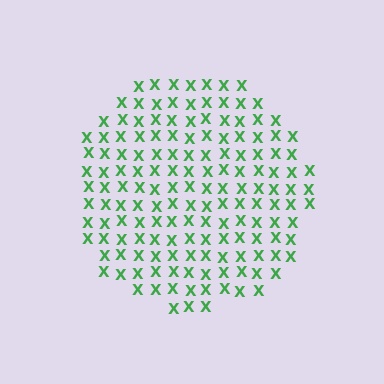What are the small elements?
The small elements are letter X's.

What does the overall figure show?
The overall figure shows a circle.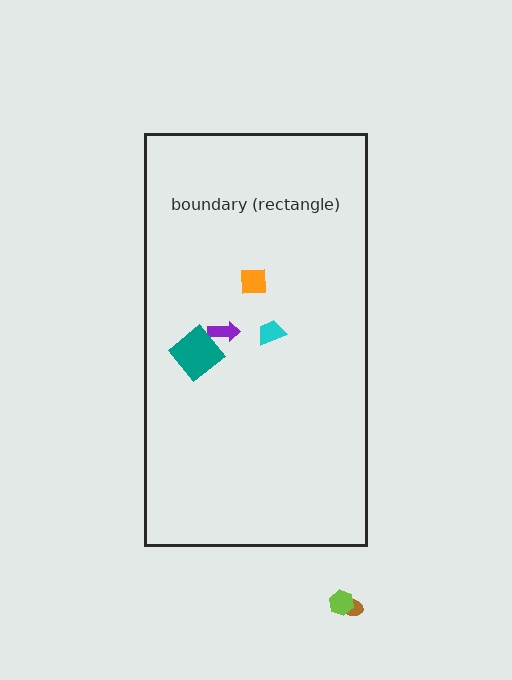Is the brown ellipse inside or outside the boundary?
Outside.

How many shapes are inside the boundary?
4 inside, 2 outside.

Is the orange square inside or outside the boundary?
Inside.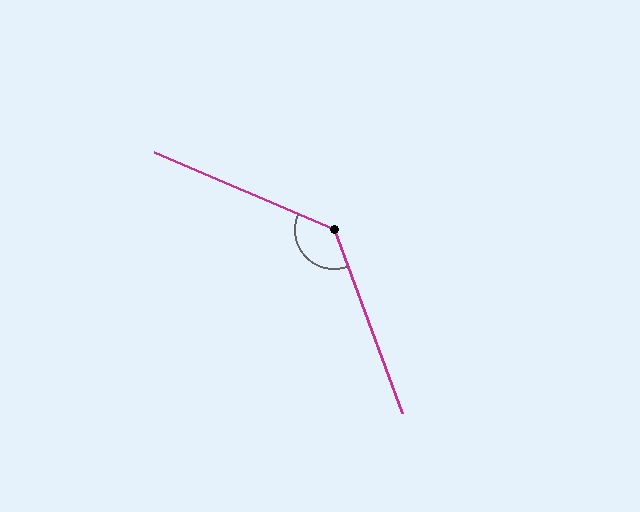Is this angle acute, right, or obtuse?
It is obtuse.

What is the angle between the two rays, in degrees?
Approximately 134 degrees.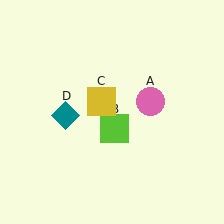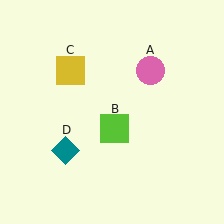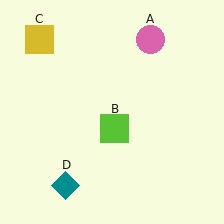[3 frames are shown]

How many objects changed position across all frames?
3 objects changed position: pink circle (object A), yellow square (object C), teal diamond (object D).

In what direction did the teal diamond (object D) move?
The teal diamond (object D) moved down.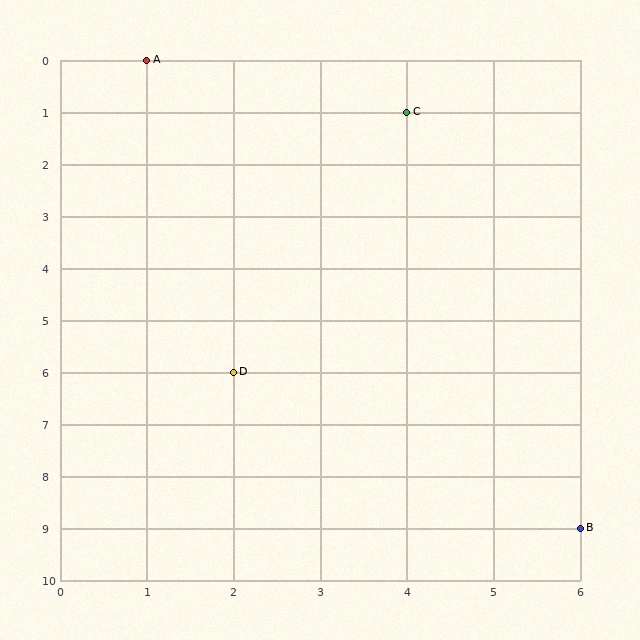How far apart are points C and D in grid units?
Points C and D are 2 columns and 5 rows apart (about 5.4 grid units diagonally).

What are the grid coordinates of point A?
Point A is at grid coordinates (1, 0).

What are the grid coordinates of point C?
Point C is at grid coordinates (4, 1).